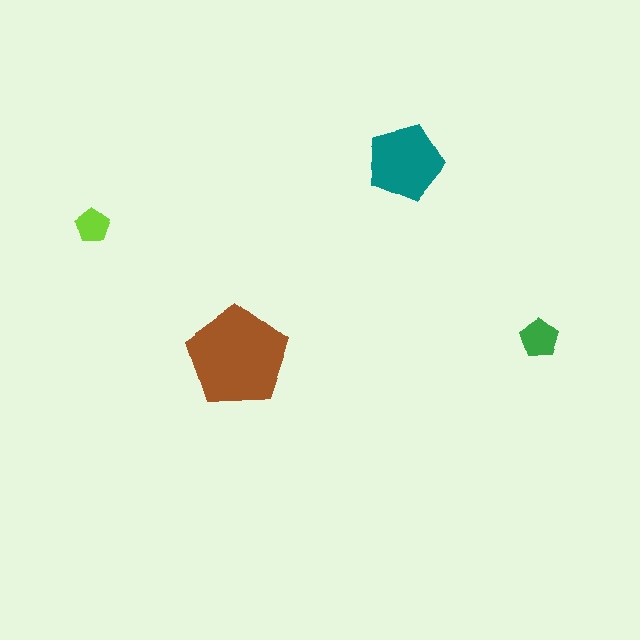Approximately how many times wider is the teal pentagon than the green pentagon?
About 2 times wider.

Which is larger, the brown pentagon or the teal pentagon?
The brown one.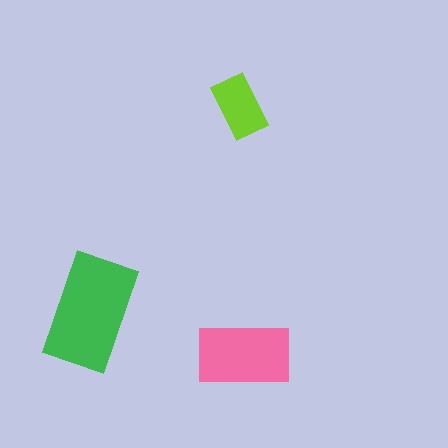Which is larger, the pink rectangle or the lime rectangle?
The pink one.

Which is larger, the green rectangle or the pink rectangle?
The green one.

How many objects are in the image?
There are 3 objects in the image.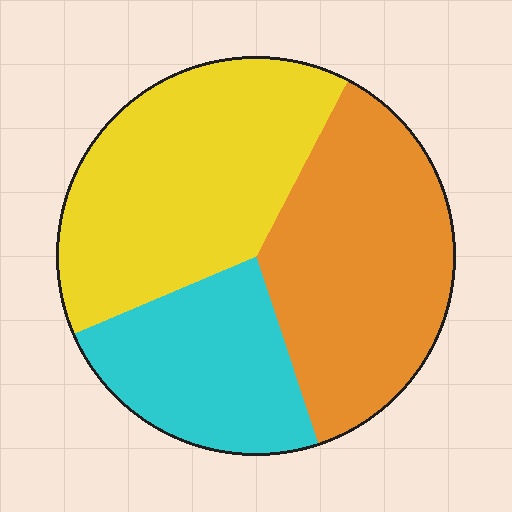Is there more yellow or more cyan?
Yellow.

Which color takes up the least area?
Cyan, at roughly 25%.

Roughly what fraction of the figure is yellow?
Yellow takes up between a third and a half of the figure.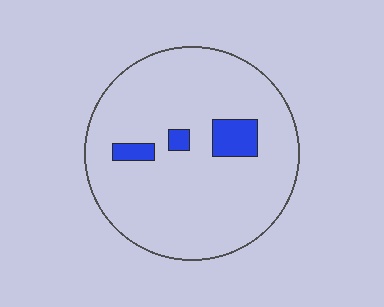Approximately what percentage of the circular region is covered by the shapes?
Approximately 10%.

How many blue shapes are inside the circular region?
3.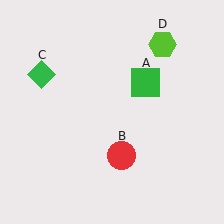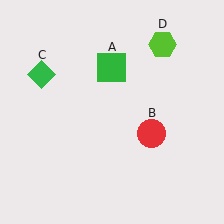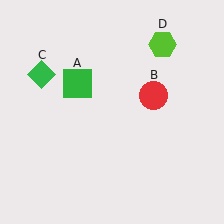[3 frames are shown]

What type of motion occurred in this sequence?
The green square (object A), red circle (object B) rotated counterclockwise around the center of the scene.